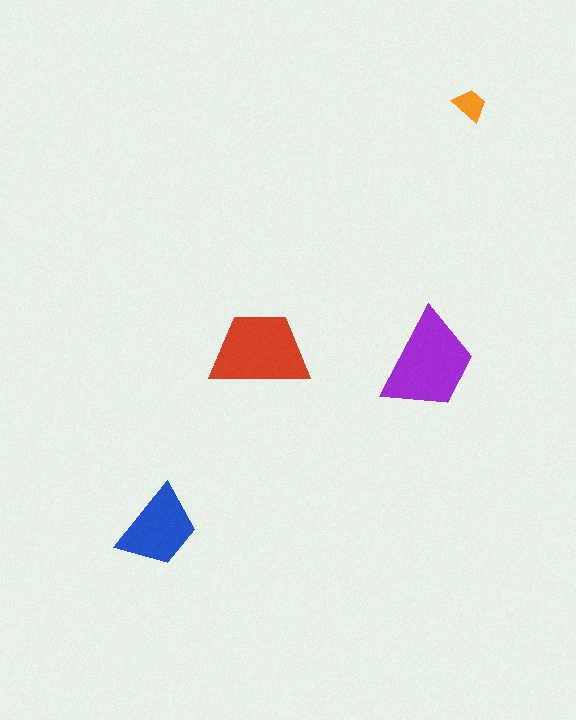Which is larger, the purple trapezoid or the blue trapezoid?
The purple one.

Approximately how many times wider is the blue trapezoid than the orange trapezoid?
About 2.5 times wider.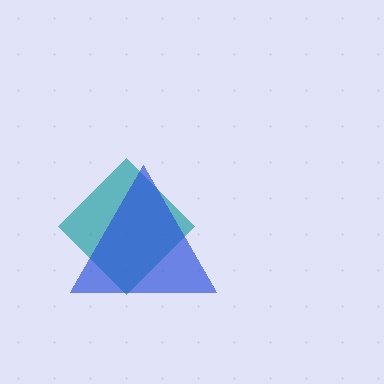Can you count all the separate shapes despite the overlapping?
Yes, there are 2 separate shapes.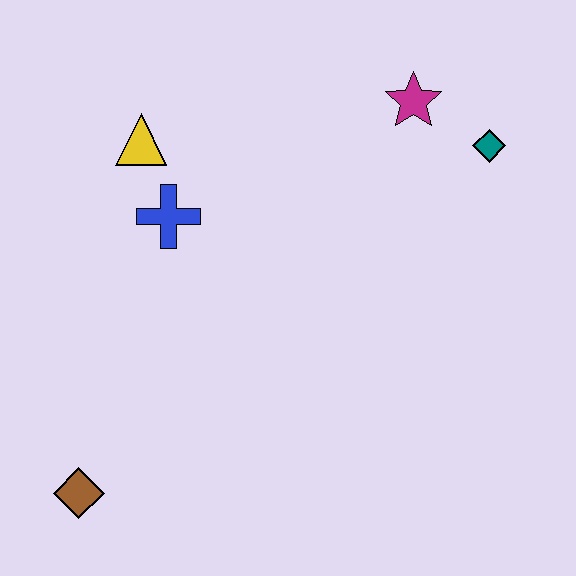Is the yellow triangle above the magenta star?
No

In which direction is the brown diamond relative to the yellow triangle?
The brown diamond is below the yellow triangle.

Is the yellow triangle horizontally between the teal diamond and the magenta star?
No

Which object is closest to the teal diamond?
The magenta star is closest to the teal diamond.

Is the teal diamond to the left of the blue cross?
No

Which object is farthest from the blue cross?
The teal diamond is farthest from the blue cross.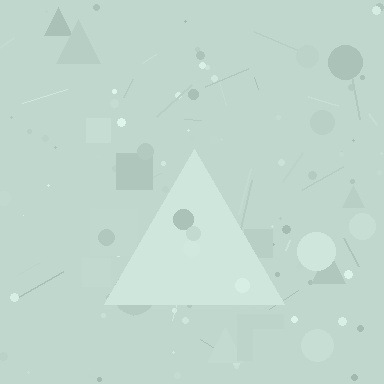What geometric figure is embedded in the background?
A triangle is embedded in the background.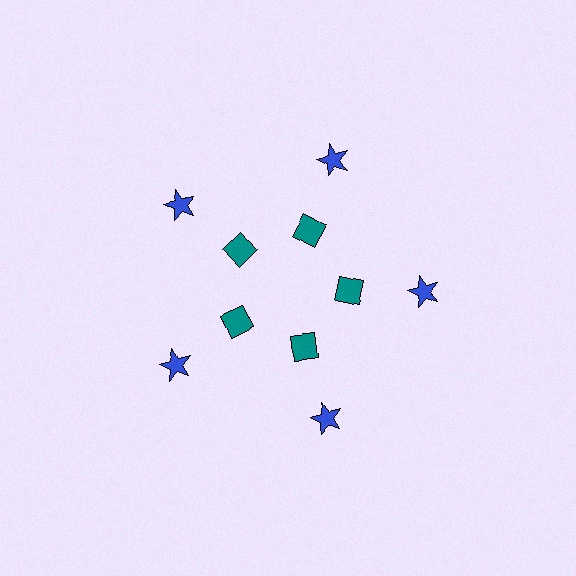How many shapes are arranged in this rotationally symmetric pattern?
There are 10 shapes, arranged in 5 groups of 2.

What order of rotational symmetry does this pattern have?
This pattern has 5-fold rotational symmetry.